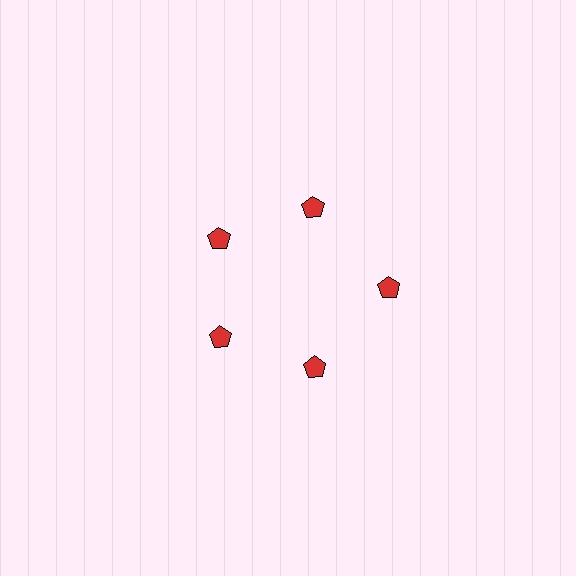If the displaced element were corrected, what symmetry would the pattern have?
It would have 5-fold rotational symmetry — the pattern would map onto itself every 72 degrees.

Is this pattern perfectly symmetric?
No. The 5 red pentagons are arranged in a ring, but one element near the 3 o'clock position is pushed outward from the center, breaking the 5-fold rotational symmetry.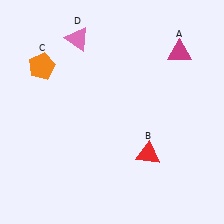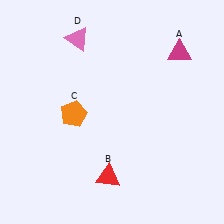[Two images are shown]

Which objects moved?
The objects that moved are: the red triangle (B), the orange pentagon (C).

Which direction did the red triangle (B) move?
The red triangle (B) moved left.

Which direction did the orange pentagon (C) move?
The orange pentagon (C) moved down.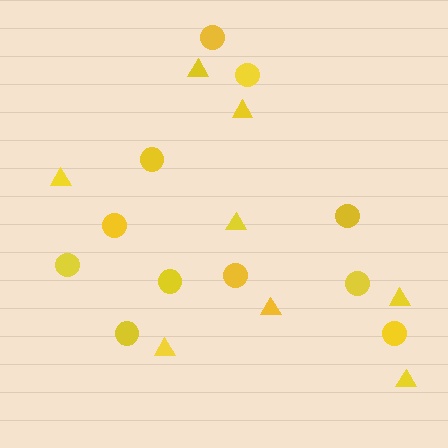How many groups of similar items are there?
There are 2 groups: one group of triangles (8) and one group of circles (11).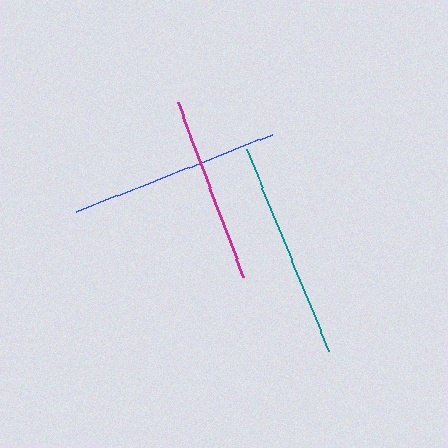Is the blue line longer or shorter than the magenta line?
The blue line is longer than the magenta line.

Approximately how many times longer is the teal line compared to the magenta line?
The teal line is approximately 1.2 times the length of the magenta line.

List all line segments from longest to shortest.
From longest to shortest: teal, blue, magenta.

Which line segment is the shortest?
The magenta line is the shortest at approximately 187 pixels.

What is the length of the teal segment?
The teal segment is approximately 218 pixels long.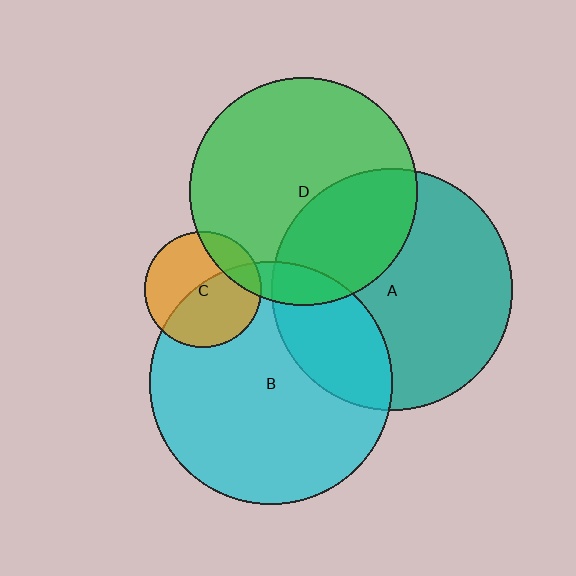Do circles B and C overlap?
Yes.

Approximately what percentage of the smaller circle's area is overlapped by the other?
Approximately 50%.